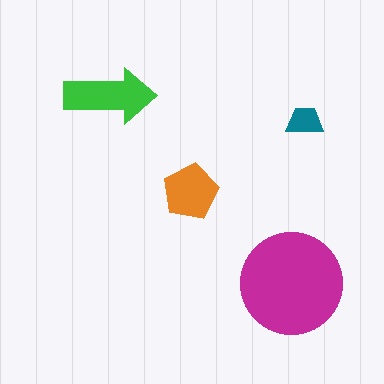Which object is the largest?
The magenta circle.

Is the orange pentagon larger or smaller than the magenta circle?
Smaller.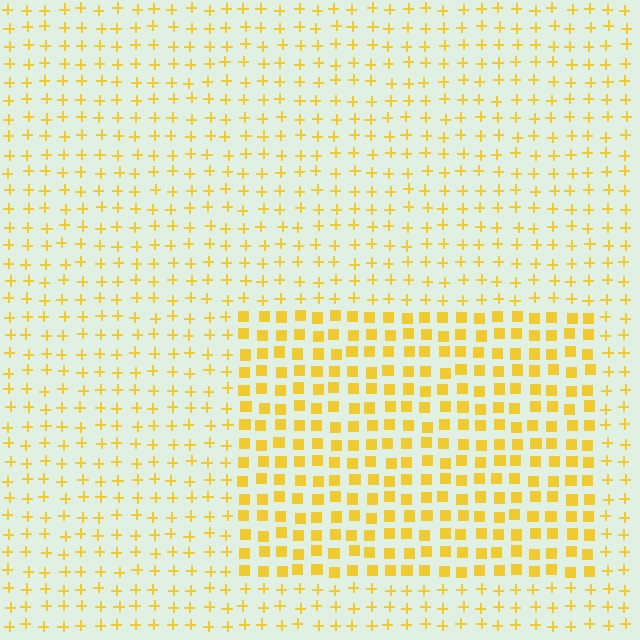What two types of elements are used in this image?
The image uses squares inside the rectangle region and plus signs outside it.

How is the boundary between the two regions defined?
The boundary is defined by a change in element shape: squares inside vs. plus signs outside. All elements share the same color and spacing.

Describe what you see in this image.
The image is filled with small yellow elements arranged in a uniform grid. A rectangle-shaped region contains squares, while the surrounding area contains plus signs. The boundary is defined purely by the change in element shape.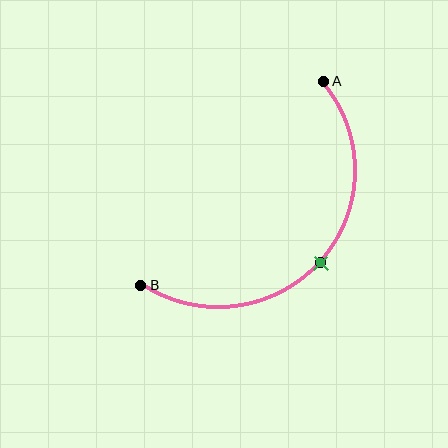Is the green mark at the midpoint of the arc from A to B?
Yes. The green mark lies on the arc at equal arc-length from both A and B — it is the arc midpoint.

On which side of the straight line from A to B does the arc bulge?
The arc bulges below and to the right of the straight line connecting A and B.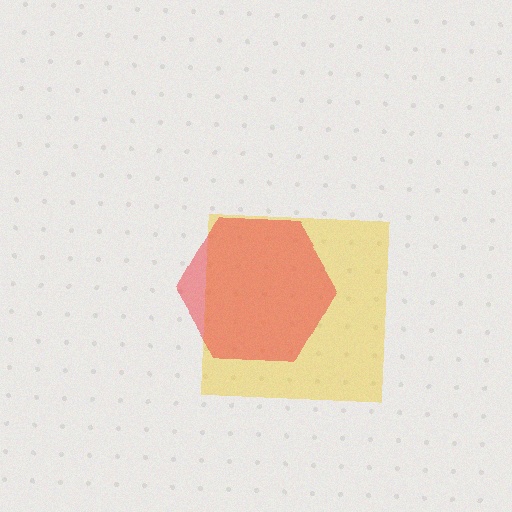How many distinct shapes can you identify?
There are 2 distinct shapes: a yellow square, a red hexagon.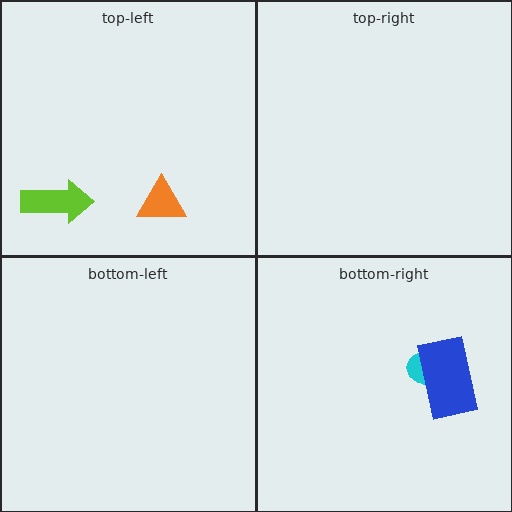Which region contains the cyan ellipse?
The bottom-right region.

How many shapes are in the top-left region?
2.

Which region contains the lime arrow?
The top-left region.